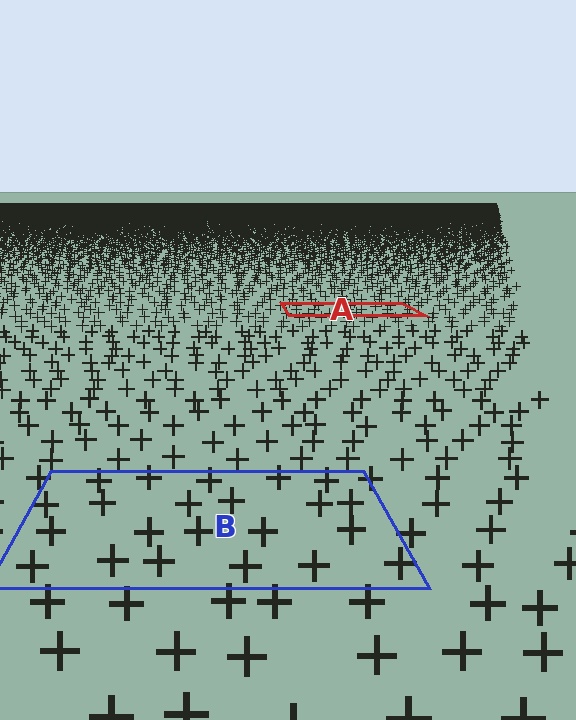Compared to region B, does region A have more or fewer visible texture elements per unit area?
Region A has more texture elements per unit area — they are packed more densely because it is farther away.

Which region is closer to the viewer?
Region B is closer. The texture elements there are larger and more spread out.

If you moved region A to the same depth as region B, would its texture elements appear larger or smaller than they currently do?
They would appear larger. At a closer depth, the same texture elements are projected at a bigger on-screen size.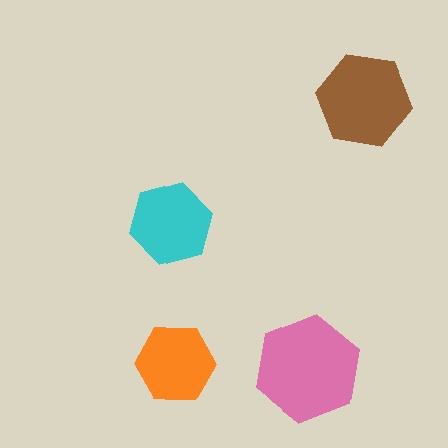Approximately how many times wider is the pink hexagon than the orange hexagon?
About 1.5 times wider.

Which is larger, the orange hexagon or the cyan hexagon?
The cyan one.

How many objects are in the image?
There are 4 objects in the image.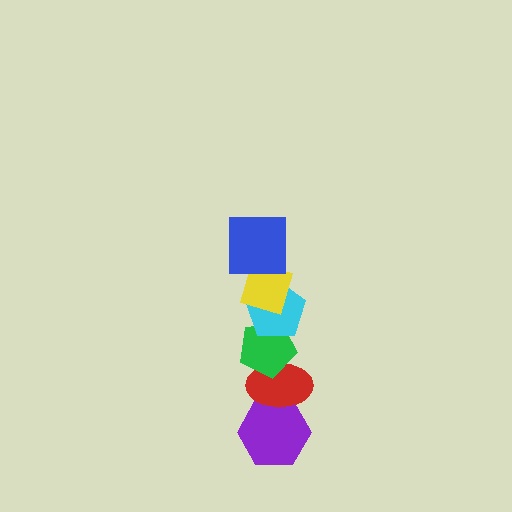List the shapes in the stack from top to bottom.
From top to bottom: the blue square, the yellow square, the cyan pentagon, the green pentagon, the red ellipse, the purple hexagon.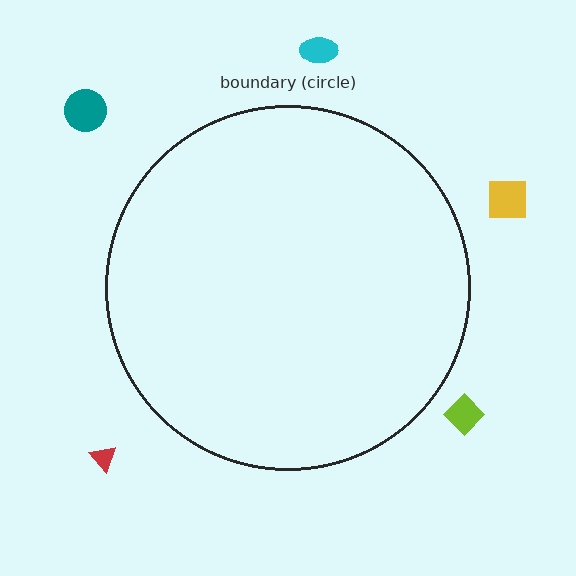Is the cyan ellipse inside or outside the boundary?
Outside.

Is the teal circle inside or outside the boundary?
Outside.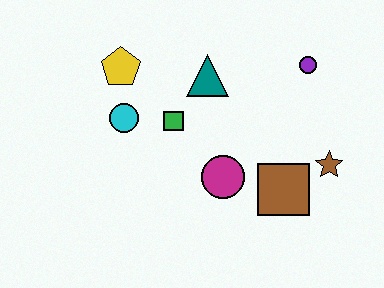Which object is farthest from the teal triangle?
The brown star is farthest from the teal triangle.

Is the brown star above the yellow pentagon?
No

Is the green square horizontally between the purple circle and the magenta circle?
No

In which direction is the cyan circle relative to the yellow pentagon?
The cyan circle is below the yellow pentagon.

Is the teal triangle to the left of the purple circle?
Yes